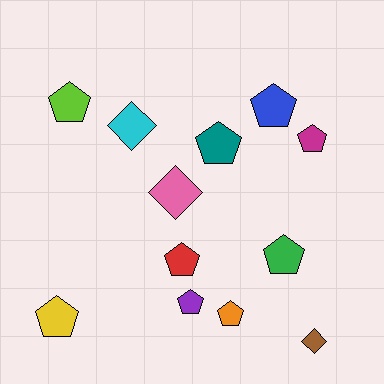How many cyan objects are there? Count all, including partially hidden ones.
There is 1 cyan object.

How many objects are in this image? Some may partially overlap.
There are 12 objects.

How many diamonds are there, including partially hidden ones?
There are 3 diamonds.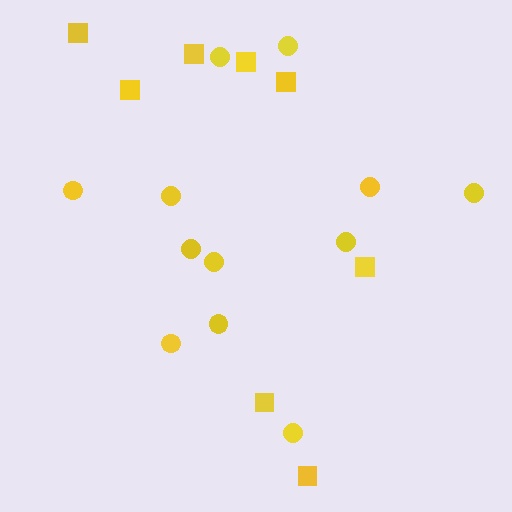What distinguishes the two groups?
There are 2 groups: one group of squares (8) and one group of circles (12).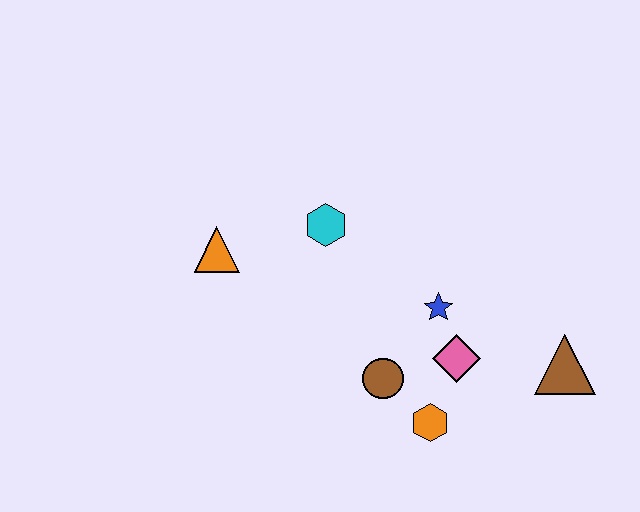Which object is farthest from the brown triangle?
The orange triangle is farthest from the brown triangle.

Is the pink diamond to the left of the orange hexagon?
No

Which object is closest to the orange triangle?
The cyan hexagon is closest to the orange triangle.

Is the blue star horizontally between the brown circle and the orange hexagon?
No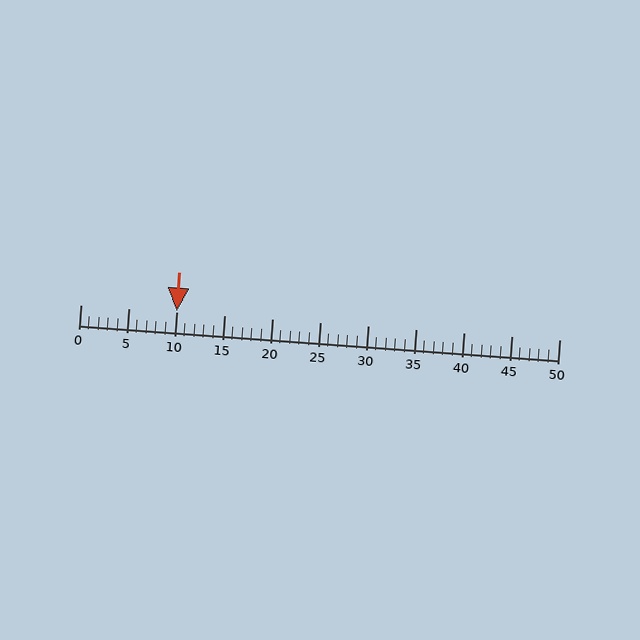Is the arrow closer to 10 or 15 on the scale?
The arrow is closer to 10.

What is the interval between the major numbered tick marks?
The major tick marks are spaced 5 units apart.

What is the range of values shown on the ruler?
The ruler shows values from 0 to 50.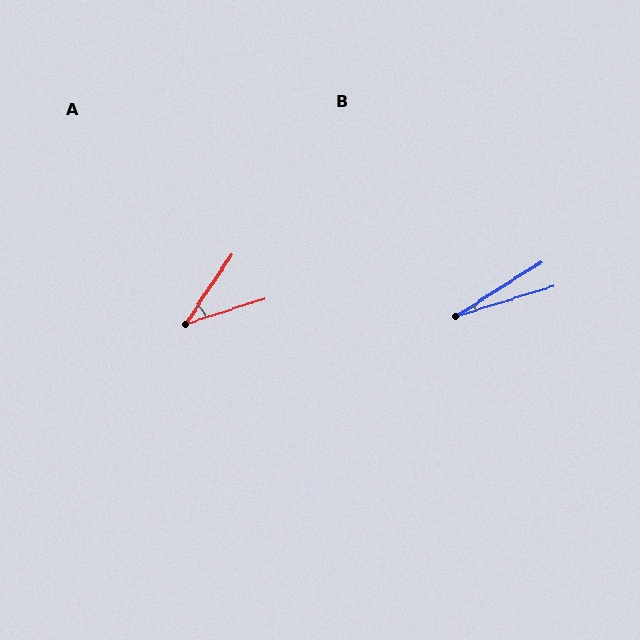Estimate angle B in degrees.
Approximately 15 degrees.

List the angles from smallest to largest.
B (15°), A (38°).